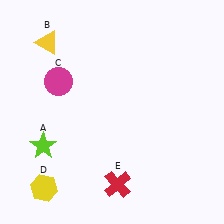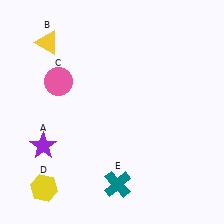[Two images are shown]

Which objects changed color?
A changed from lime to purple. C changed from magenta to pink. E changed from red to teal.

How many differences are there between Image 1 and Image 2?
There are 3 differences between the two images.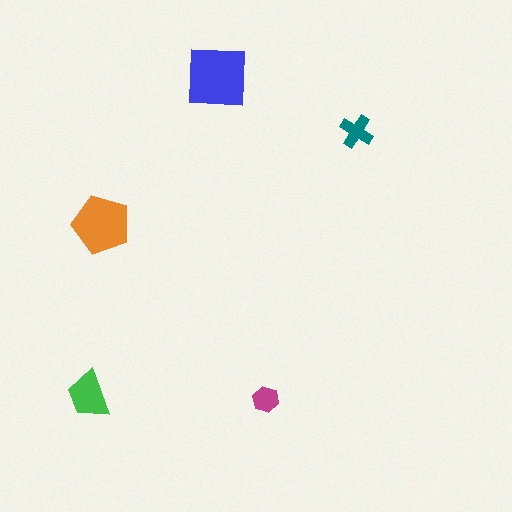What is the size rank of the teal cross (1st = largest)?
4th.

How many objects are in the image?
There are 5 objects in the image.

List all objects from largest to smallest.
The blue square, the orange pentagon, the green trapezoid, the teal cross, the magenta hexagon.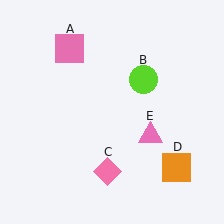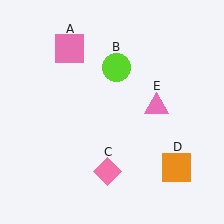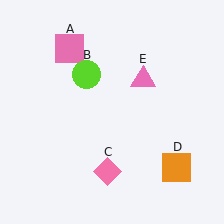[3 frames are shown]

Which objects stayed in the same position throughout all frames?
Pink square (object A) and pink diamond (object C) and orange square (object D) remained stationary.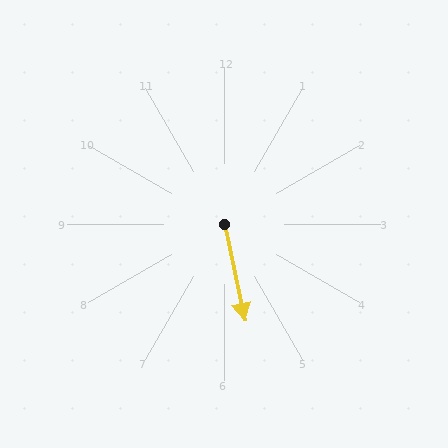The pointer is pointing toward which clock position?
Roughly 6 o'clock.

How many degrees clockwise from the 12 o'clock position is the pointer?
Approximately 168 degrees.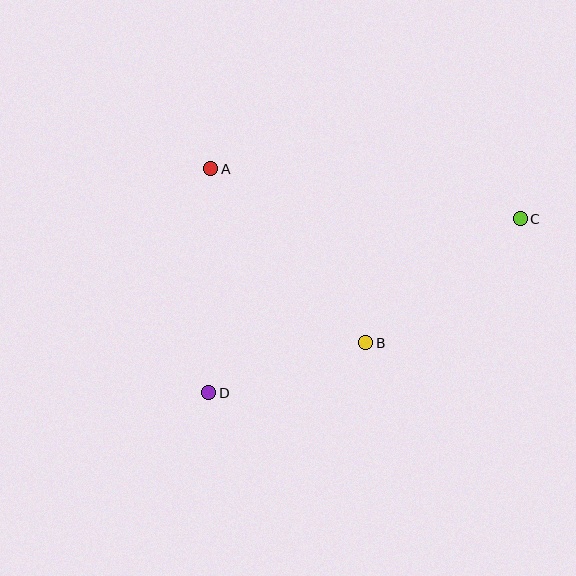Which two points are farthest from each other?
Points C and D are farthest from each other.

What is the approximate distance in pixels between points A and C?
The distance between A and C is approximately 314 pixels.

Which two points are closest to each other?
Points B and D are closest to each other.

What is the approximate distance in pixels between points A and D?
The distance between A and D is approximately 224 pixels.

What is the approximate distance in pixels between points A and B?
The distance between A and B is approximately 233 pixels.